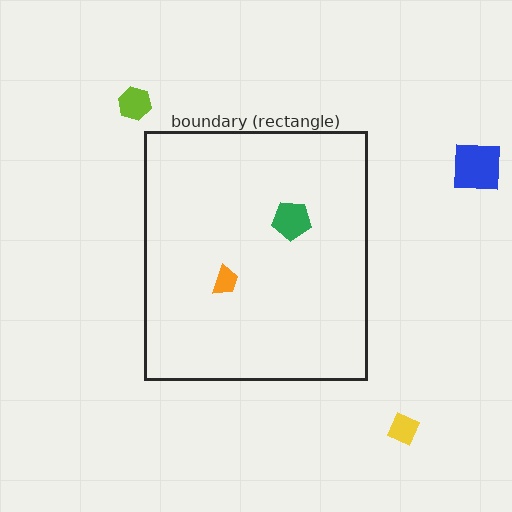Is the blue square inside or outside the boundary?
Outside.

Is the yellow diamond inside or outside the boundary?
Outside.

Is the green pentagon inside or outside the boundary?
Inside.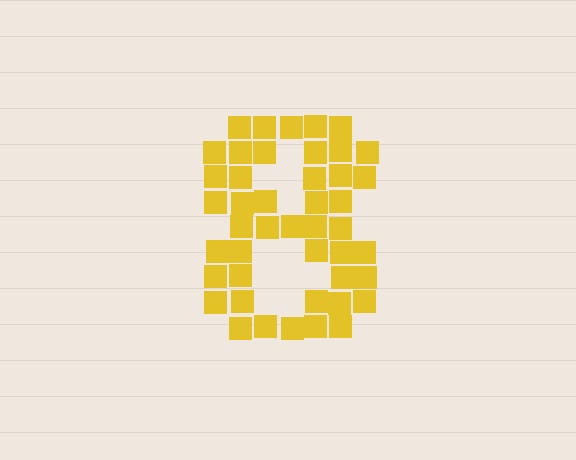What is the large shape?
The large shape is the digit 8.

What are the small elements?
The small elements are squares.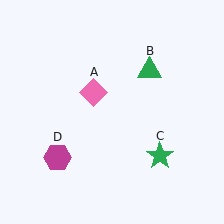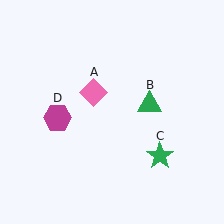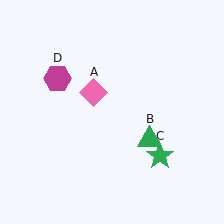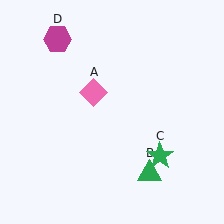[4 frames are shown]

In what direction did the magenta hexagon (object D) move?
The magenta hexagon (object D) moved up.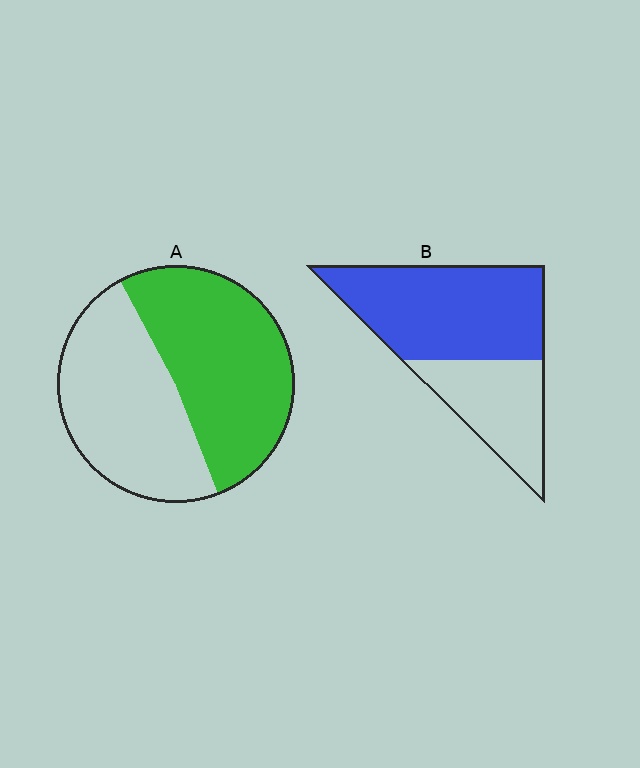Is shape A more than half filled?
Roughly half.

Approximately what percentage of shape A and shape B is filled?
A is approximately 50% and B is approximately 65%.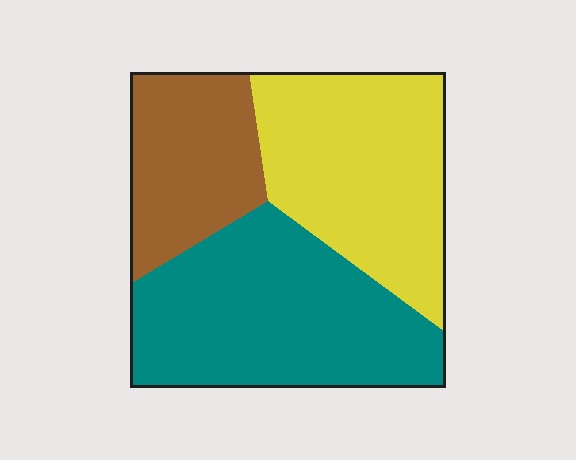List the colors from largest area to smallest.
From largest to smallest: teal, yellow, brown.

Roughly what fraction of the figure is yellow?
Yellow takes up between a third and a half of the figure.